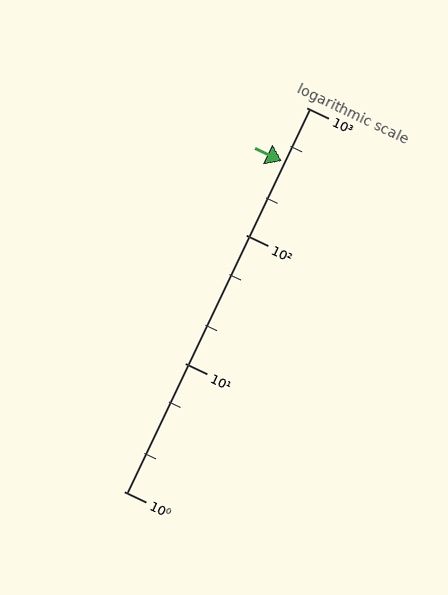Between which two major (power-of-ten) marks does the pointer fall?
The pointer is between 100 and 1000.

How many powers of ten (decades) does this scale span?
The scale spans 3 decades, from 1 to 1000.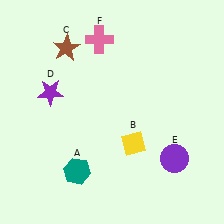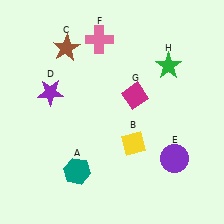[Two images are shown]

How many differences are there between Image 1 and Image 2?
There are 2 differences between the two images.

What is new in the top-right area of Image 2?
A green star (H) was added in the top-right area of Image 2.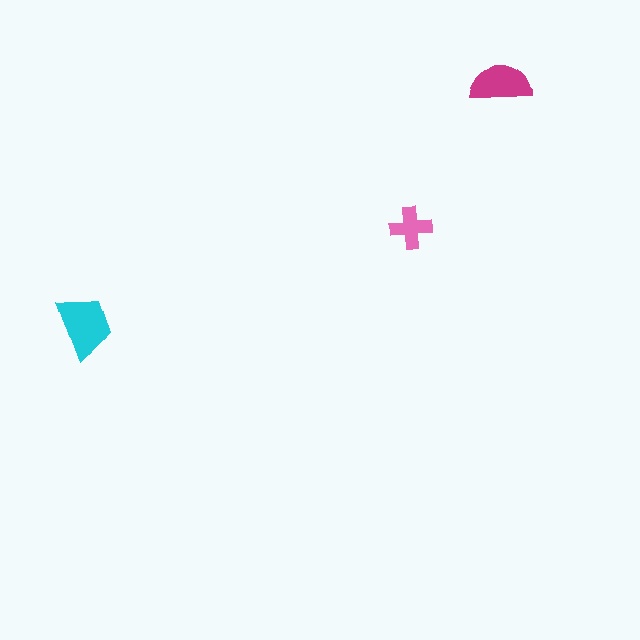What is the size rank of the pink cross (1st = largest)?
3rd.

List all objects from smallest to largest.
The pink cross, the magenta semicircle, the cyan trapezoid.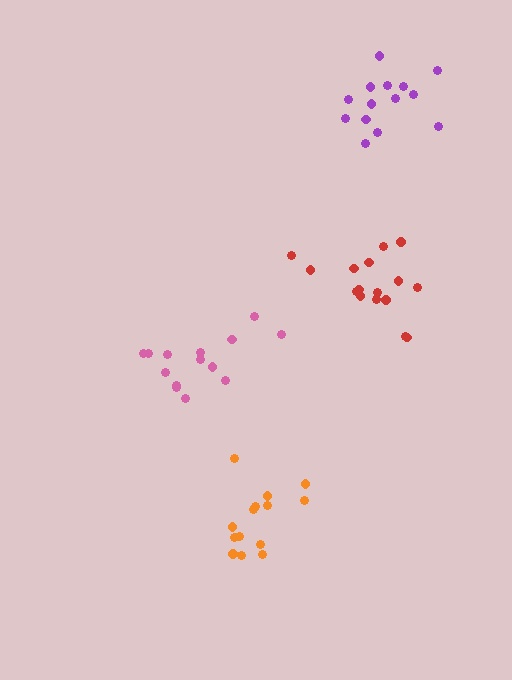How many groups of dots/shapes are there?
There are 4 groups.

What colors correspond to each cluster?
The clusters are colored: red, pink, purple, orange.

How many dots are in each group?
Group 1: 16 dots, Group 2: 14 dots, Group 3: 14 dots, Group 4: 14 dots (58 total).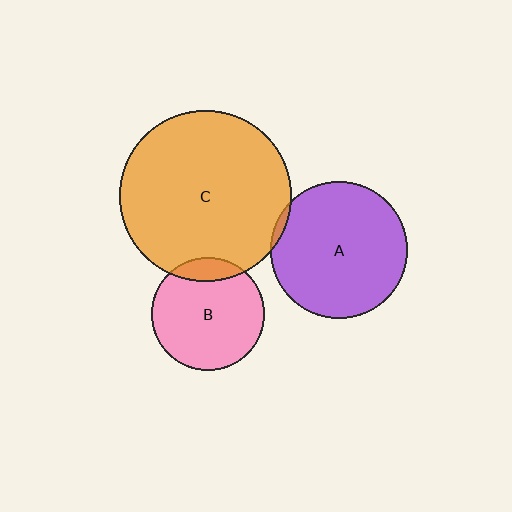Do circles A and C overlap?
Yes.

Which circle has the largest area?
Circle C (orange).